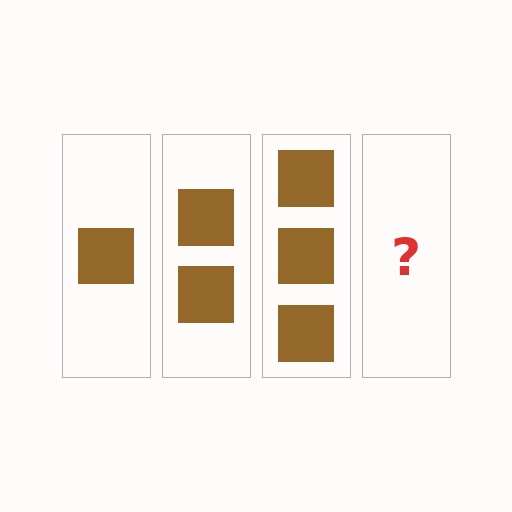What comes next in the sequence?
The next element should be 4 squares.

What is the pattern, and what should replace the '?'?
The pattern is that each step adds one more square. The '?' should be 4 squares.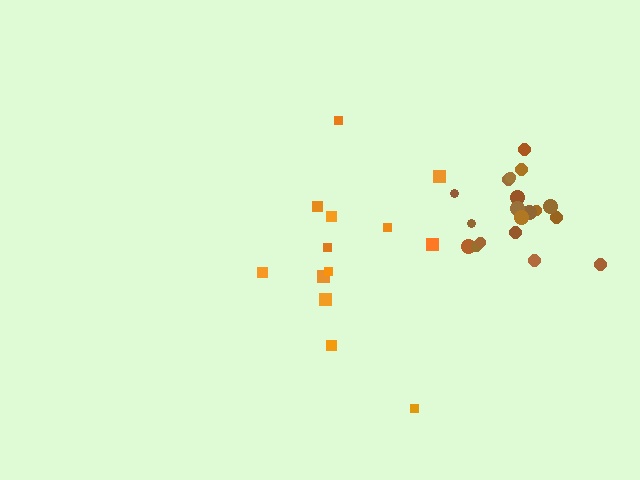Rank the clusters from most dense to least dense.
brown, orange.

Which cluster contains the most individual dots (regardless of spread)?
Brown (19).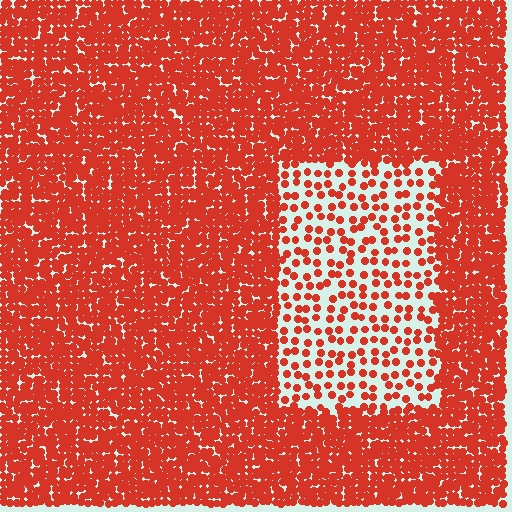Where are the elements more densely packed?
The elements are more densely packed outside the rectangle boundary.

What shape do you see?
I see a rectangle.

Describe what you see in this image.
The image contains small red elements arranged at two different densities. A rectangle-shaped region is visible where the elements are less densely packed than the surrounding area.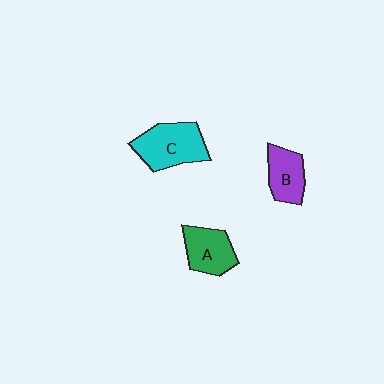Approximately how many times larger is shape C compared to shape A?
Approximately 1.3 times.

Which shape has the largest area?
Shape C (cyan).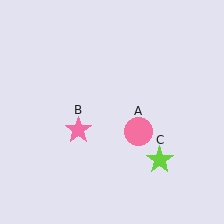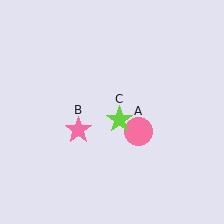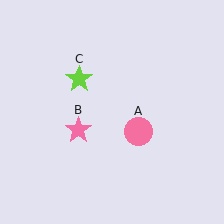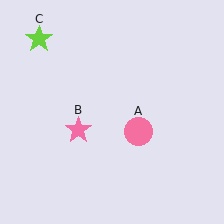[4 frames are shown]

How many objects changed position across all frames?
1 object changed position: lime star (object C).